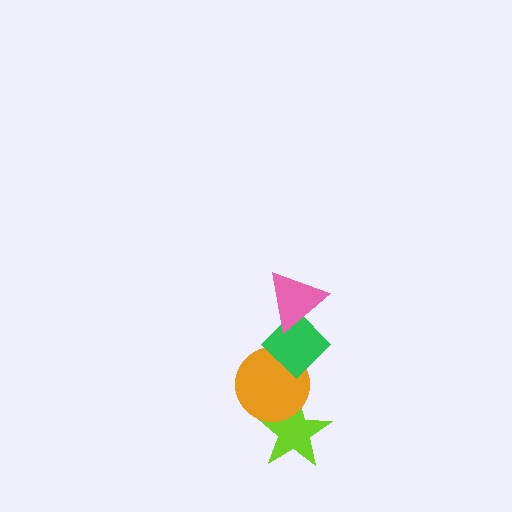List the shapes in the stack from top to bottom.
From top to bottom: the pink triangle, the green diamond, the orange circle, the lime star.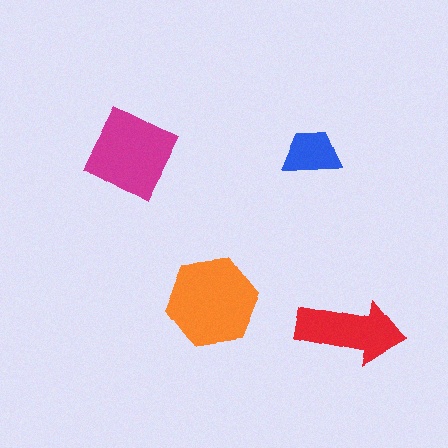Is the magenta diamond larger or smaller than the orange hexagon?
Smaller.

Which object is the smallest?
The blue trapezoid.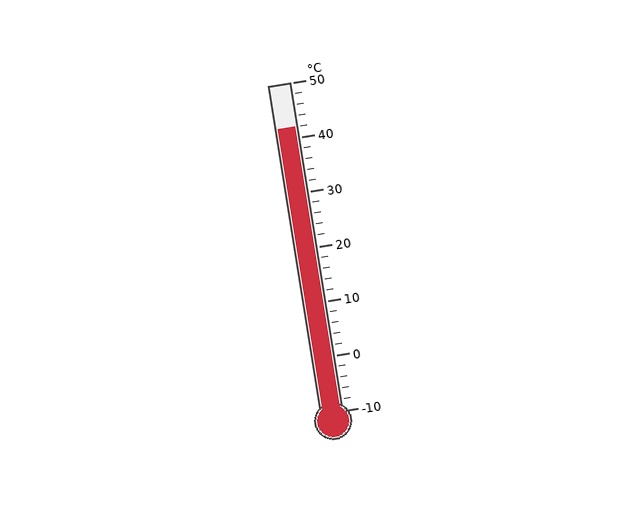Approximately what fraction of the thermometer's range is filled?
The thermometer is filled to approximately 85% of its range.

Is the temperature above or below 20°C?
The temperature is above 20°C.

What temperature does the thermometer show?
The thermometer shows approximately 42°C.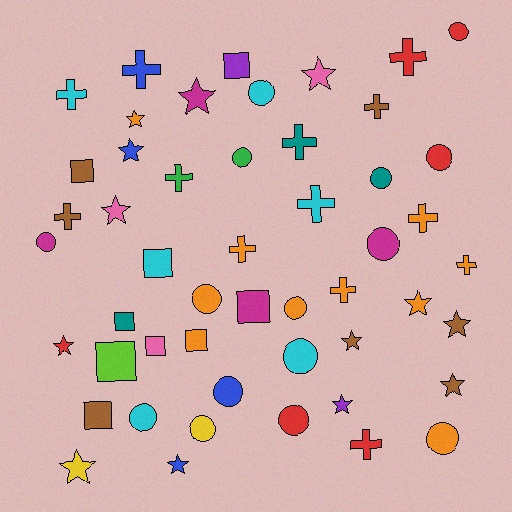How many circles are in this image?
There are 15 circles.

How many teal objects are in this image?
There are 3 teal objects.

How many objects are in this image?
There are 50 objects.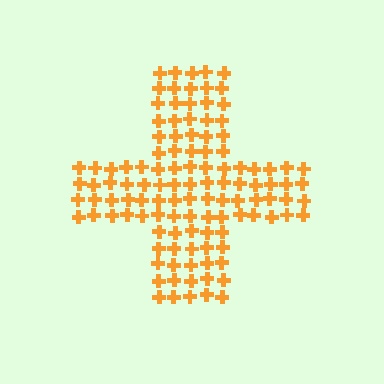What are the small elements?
The small elements are crosses.